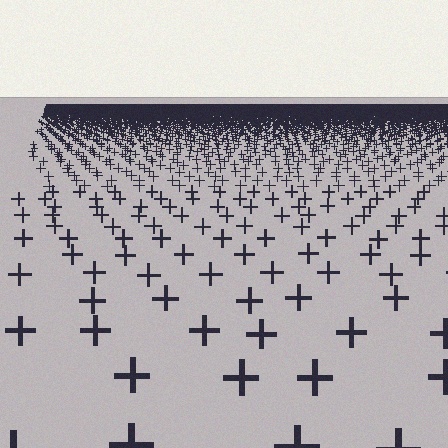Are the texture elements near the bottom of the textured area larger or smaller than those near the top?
Larger. Near the bottom, elements are closer to the viewer and appear at a bigger on-screen size.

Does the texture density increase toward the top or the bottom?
Density increases toward the top.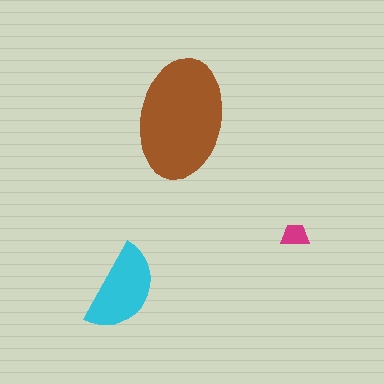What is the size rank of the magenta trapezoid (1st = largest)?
3rd.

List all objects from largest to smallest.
The brown ellipse, the cyan semicircle, the magenta trapezoid.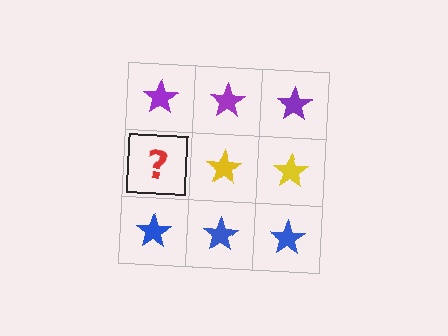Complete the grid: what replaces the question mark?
The question mark should be replaced with a yellow star.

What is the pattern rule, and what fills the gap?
The rule is that each row has a consistent color. The gap should be filled with a yellow star.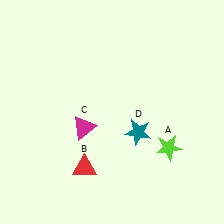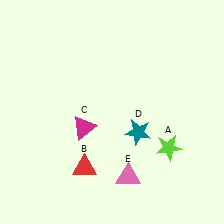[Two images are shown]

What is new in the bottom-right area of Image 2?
A pink triangle (E) was added in the bottom-right area of Image 2.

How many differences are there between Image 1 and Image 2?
There is 1 difference between the two images.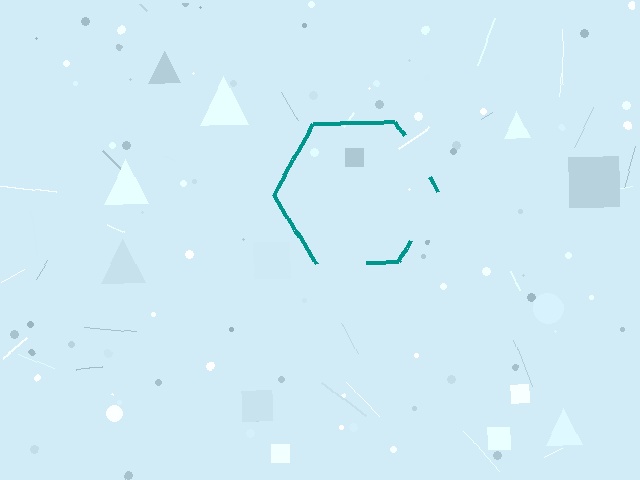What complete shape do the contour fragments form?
The contour fragments form a hexagon.